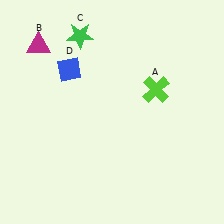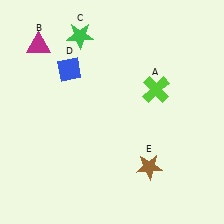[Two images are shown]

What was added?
A brown star (E) was added in Image 2.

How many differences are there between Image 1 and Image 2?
There is 1 difference between the two images.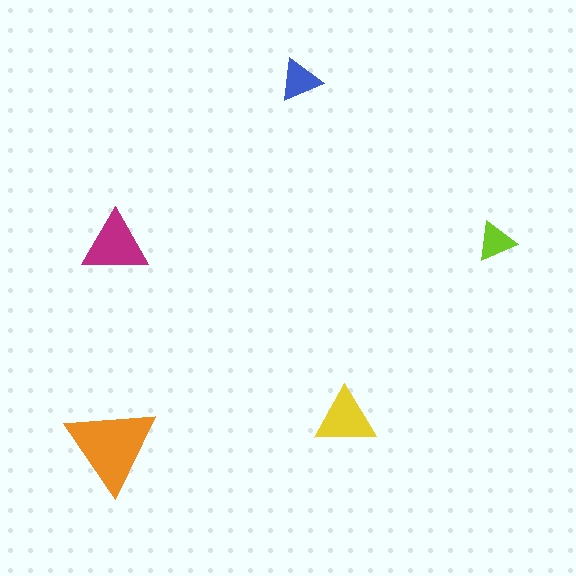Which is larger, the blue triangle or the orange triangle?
The orange one.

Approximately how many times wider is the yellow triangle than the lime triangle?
About 1.5 times wider.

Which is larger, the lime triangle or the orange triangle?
The orange one.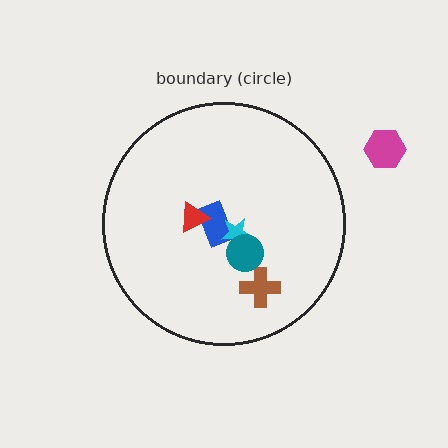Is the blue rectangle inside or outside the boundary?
Inside.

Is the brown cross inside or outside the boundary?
Inside.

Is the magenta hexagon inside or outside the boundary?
Outside.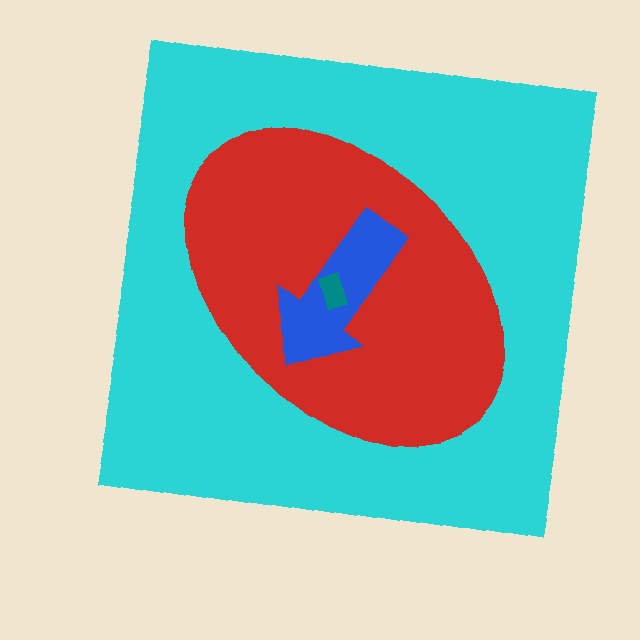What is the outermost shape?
The cyan square.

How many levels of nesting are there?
4.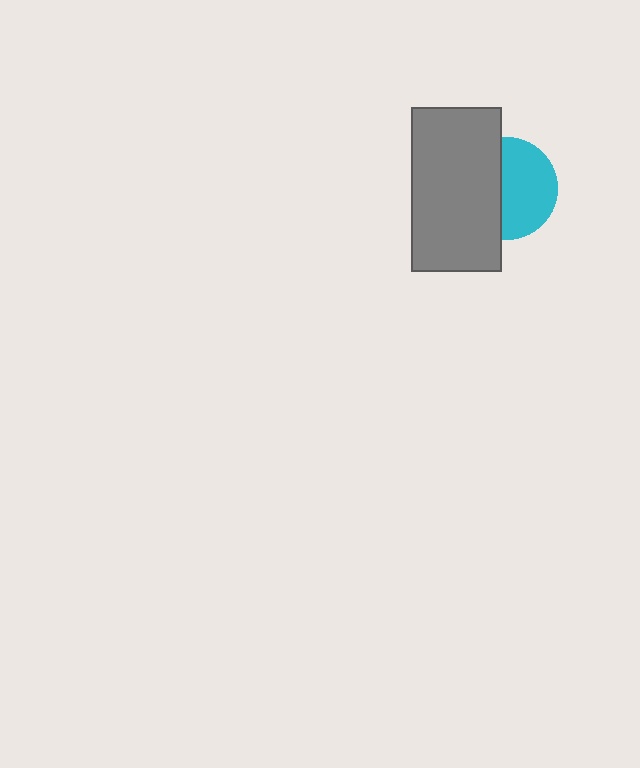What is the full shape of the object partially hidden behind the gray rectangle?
The partially hidden object is a cyan circle.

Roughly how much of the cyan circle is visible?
About half of it is visible (roughly 56%).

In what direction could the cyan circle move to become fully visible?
The cyan circle could move right. That would shift it out from behind the gray rectangle entirely.